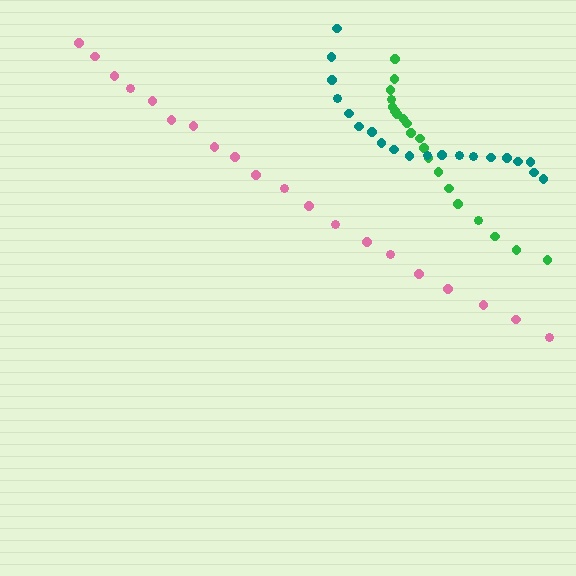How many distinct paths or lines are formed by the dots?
There are 3 distinct paths.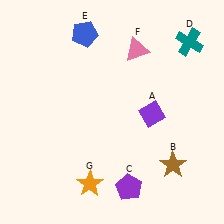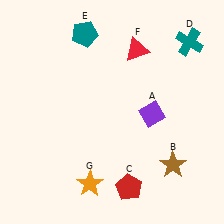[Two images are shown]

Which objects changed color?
C changed from purple to red. E changed from blue to teal. F changed from pink to red.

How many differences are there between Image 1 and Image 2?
There are 3 differences between the two images.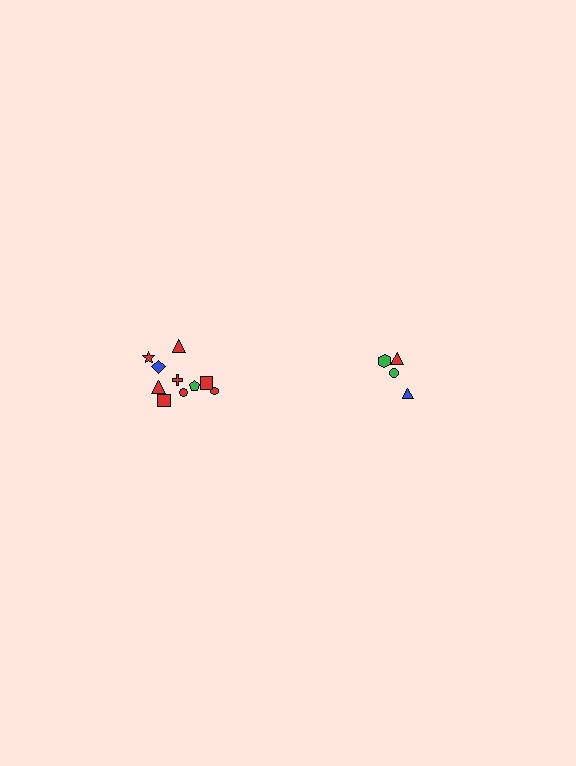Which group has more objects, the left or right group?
The left group.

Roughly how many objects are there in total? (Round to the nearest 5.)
Roughly 15 objects in total.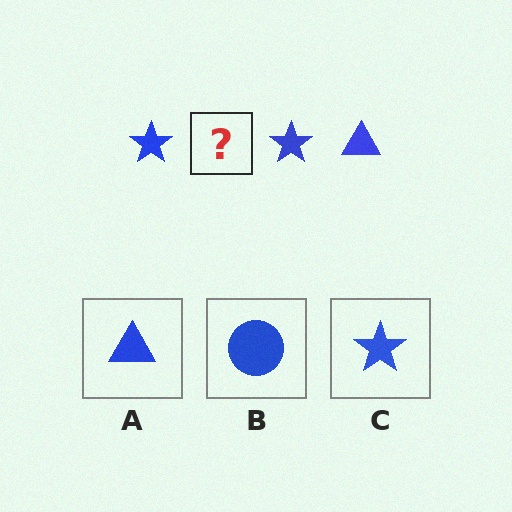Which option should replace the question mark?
Option A.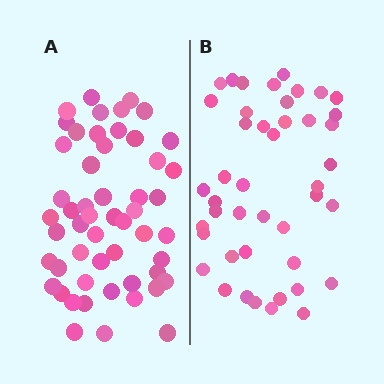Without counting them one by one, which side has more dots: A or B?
Region A (the left region) has more dots.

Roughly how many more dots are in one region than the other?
Region A has roughly 8 or so more dots than region B.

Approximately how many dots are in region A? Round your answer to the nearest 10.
About 50 dots. (The exact count is 53, which rounds to 50.)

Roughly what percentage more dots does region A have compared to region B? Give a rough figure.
About 20% more.